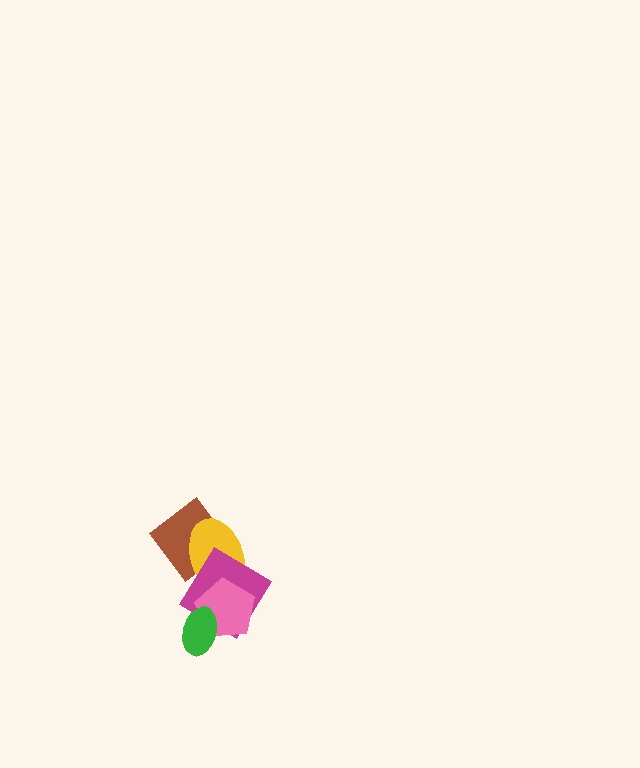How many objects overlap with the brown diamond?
1 object overlaps with the brown diamond.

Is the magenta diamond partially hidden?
Yes, it is partially covered by another shape.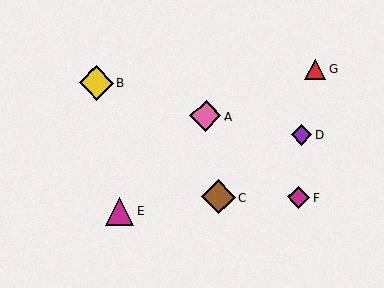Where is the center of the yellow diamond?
The center of the yellow diamond is at (96, 83).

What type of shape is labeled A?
Shape A is a pink diamond.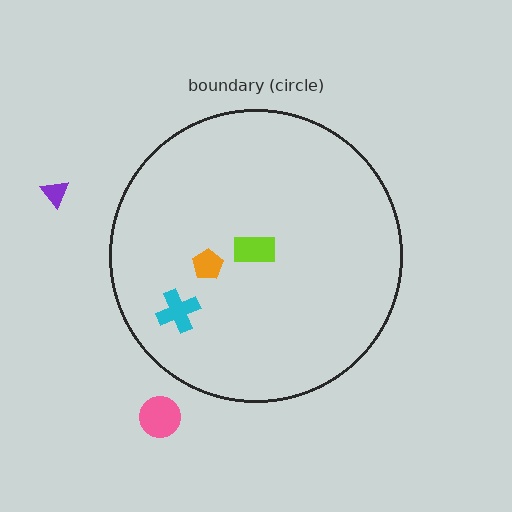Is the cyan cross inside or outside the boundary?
Inside.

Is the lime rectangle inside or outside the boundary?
Inside.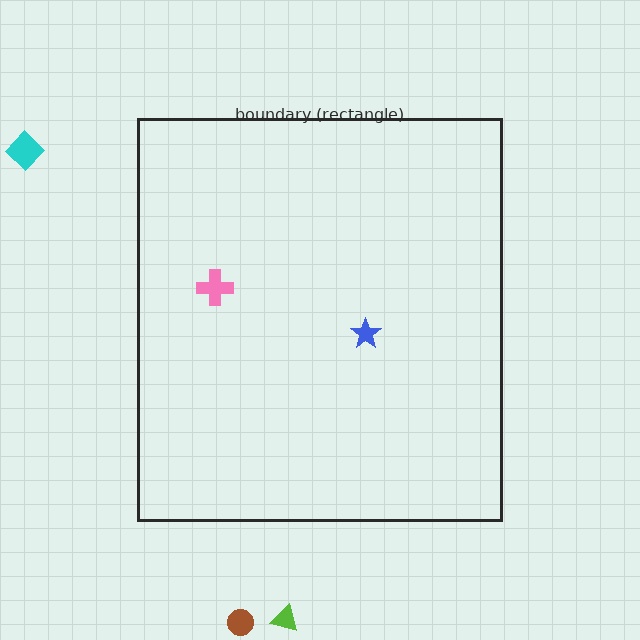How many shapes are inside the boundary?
2 inside, 3 outside.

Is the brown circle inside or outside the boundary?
Outside.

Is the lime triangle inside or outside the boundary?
Outside.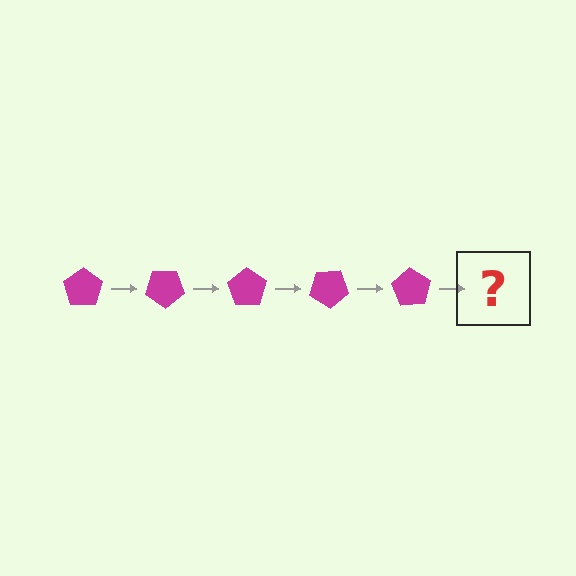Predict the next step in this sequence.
The next step is a magenta pentagon rotated 175 degrees.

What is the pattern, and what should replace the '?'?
The pattern is that the pentagon rotates 35 degrees each step. The '?' should be a magenta pentagon rotated 175 degrees.